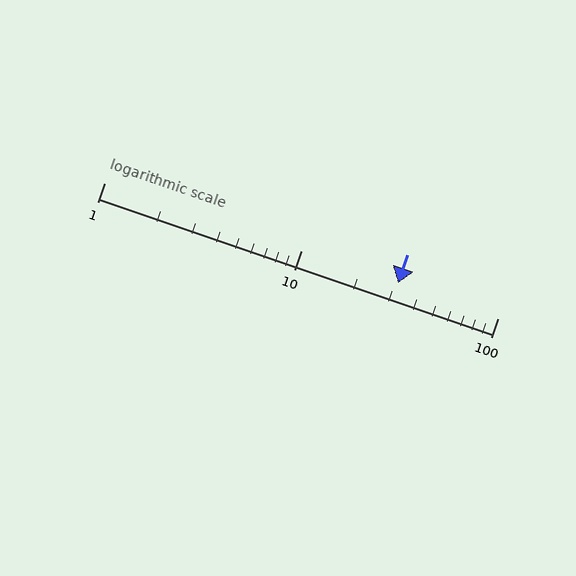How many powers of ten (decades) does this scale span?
The scale spans 2 decades, from 1 to 100.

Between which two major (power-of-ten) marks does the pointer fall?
The pointer is between 10 and 100.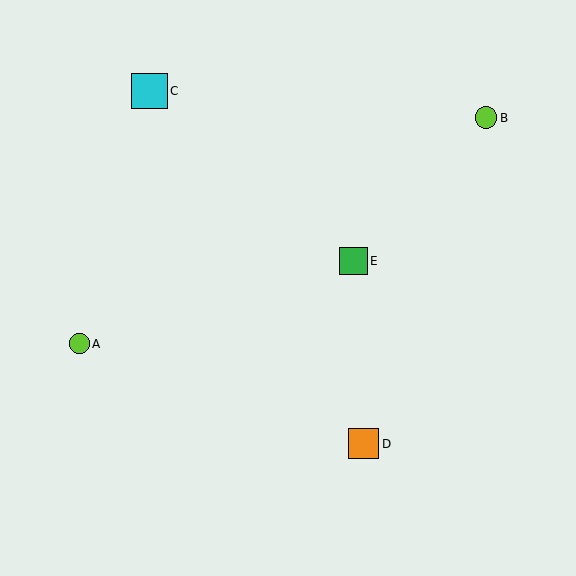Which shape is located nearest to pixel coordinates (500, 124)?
The lime circle (labeled B) at (486, 118) is nearest to that location.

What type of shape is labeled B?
Shape B is a lime circle.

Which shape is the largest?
The cyan square (labeled C) is the largest.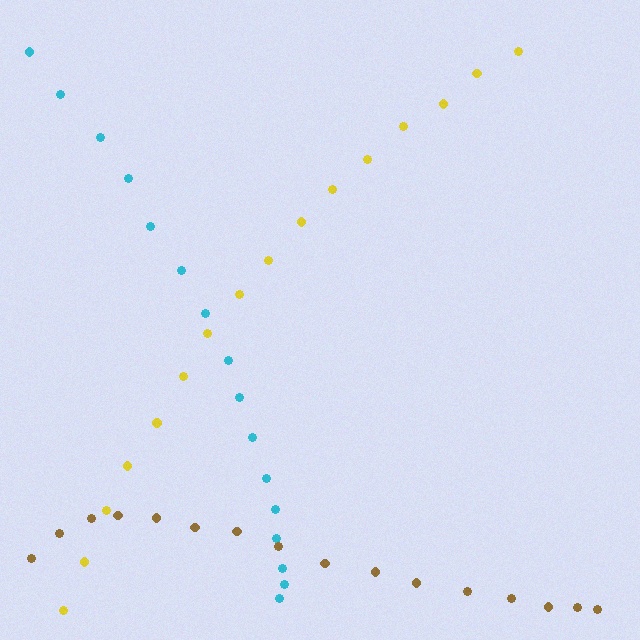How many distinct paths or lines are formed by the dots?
There are 3 distinct paths.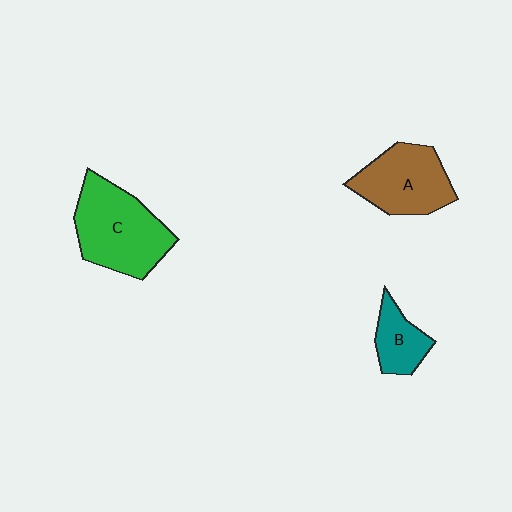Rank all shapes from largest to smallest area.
From largest to smallest: C (green), A (brown), B (teal).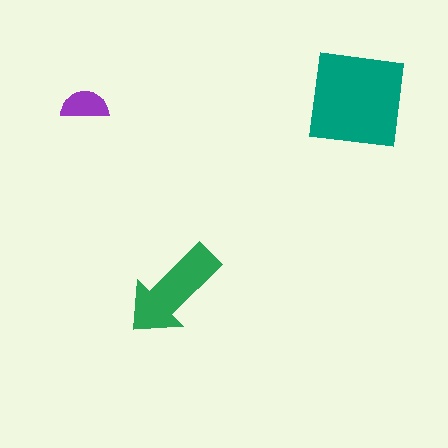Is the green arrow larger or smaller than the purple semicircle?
Larger.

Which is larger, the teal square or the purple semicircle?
The teal square.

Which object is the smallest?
The purple semicircle.